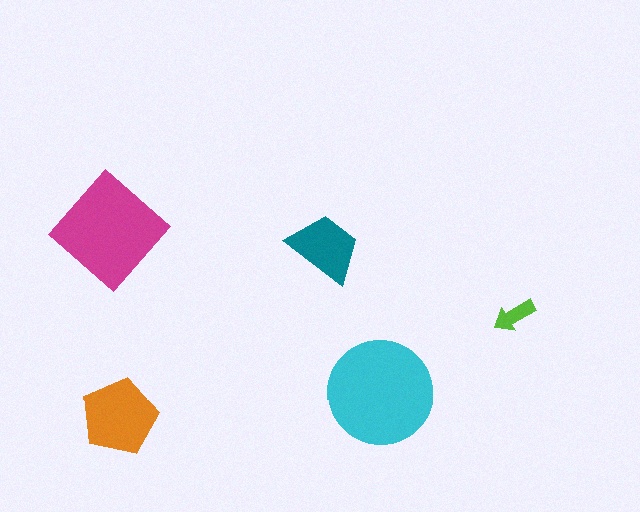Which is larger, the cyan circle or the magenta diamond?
The cyan circle.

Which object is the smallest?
The lime arrow.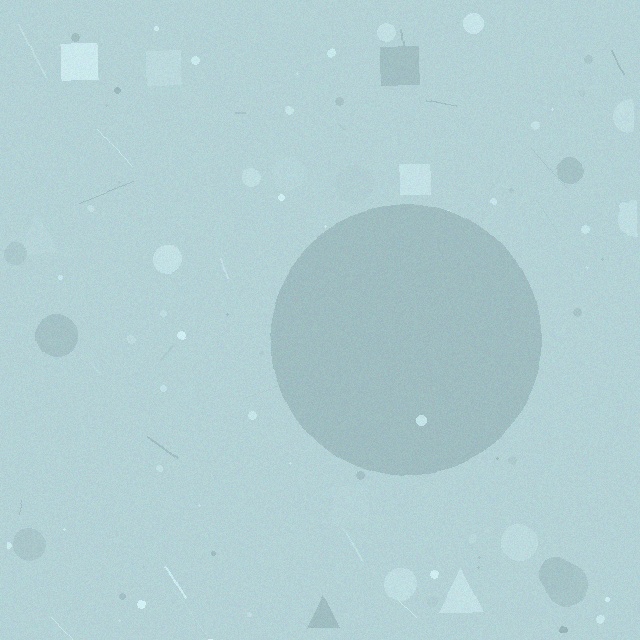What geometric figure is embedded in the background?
A circle is embedded in the background.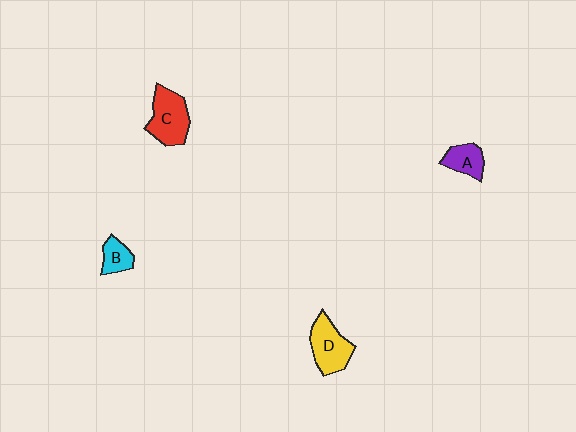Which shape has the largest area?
Shape C (red).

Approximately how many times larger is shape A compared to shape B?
Approximately 1.3 times.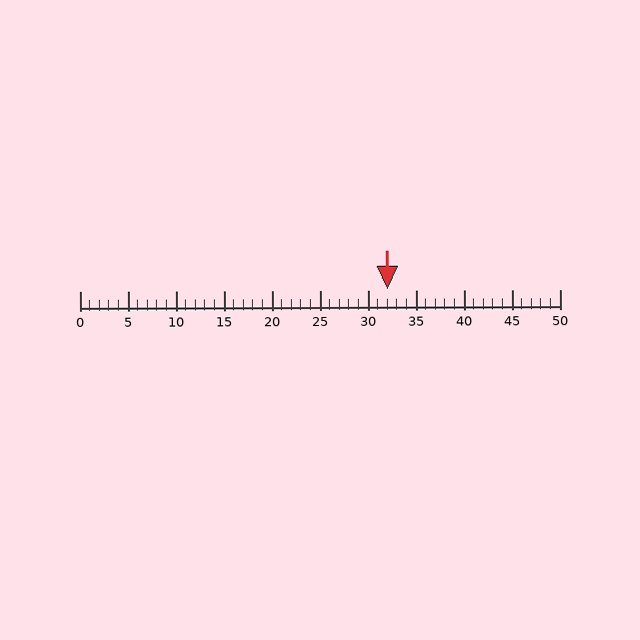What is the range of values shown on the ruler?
The ruler shows values from 0 to 50.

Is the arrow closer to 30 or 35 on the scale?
The arrow is closer to 30.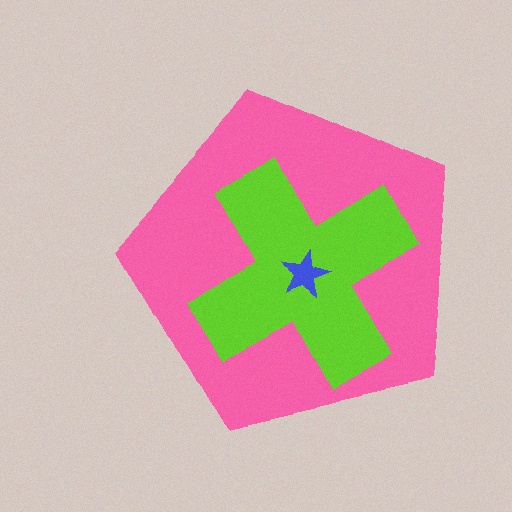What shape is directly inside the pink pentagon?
The lime cross.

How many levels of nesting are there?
3.